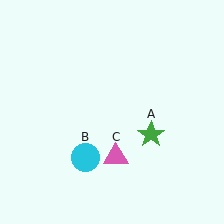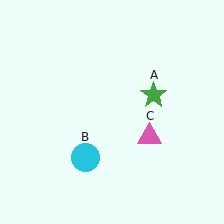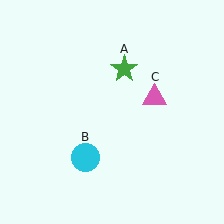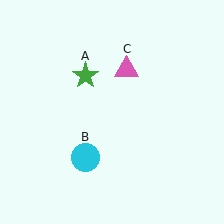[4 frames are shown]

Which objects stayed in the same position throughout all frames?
Cyan circle (object B) remained stationary.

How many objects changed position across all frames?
2 objects changed position: green star (object A), pink triangle (object C).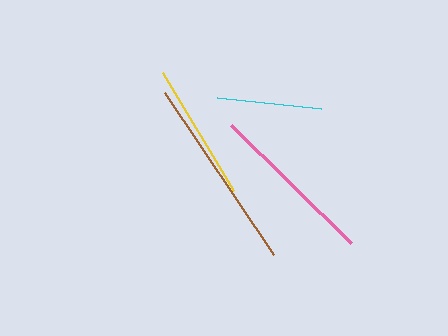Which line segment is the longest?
The brown line is the longest at approximately 196 pixels.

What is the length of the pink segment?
The pink segment is approximately 168 pixels long.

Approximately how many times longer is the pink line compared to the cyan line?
The pink line is approximately 1.6 times the length of the cyan line.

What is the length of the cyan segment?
The cyan segment is approximately 105 pixels long.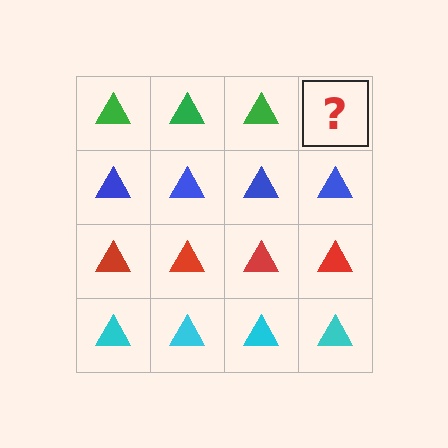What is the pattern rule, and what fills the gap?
The rule is that each row has a consistent color. The gap should be filled with a green triangle.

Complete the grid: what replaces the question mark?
The question mark should be replaced with a green triangle.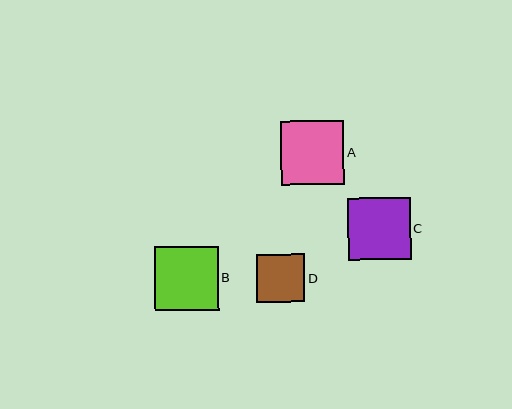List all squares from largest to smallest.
From largest to smallest: B, A, C, D.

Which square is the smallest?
Square D is the smallest with a size of approximately 48 pixels.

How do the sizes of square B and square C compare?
Square B and square C are approximately the same size.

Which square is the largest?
Square B is the largest with a size of approximately 64 pixels.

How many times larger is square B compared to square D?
Square B is approximately 1.3 times the size of square D.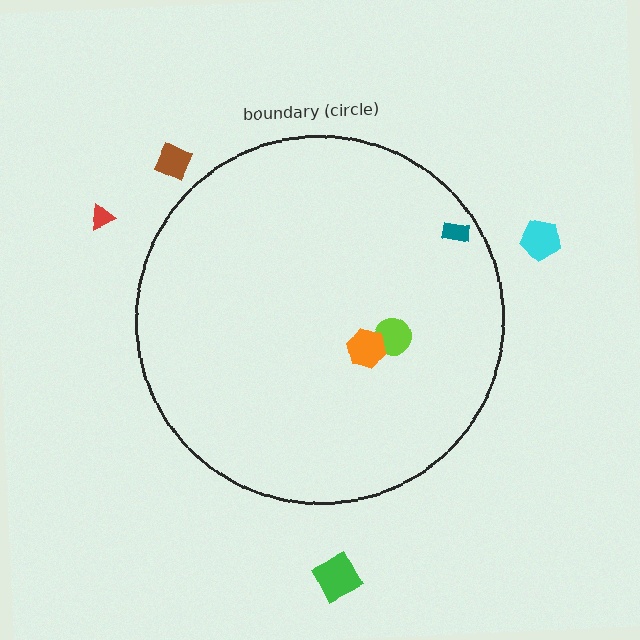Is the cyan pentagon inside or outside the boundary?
Outside.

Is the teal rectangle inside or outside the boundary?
Inside.